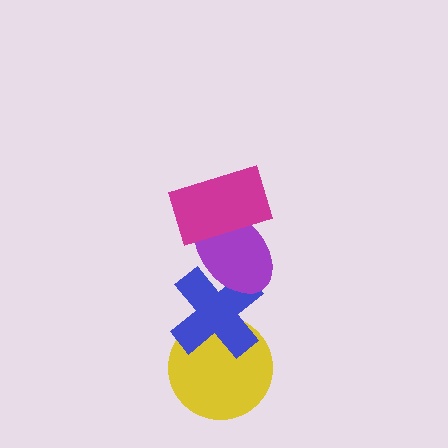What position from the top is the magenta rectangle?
The magenta rectangle is 1st from the top.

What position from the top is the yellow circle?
The yellow circle is 4th from the top.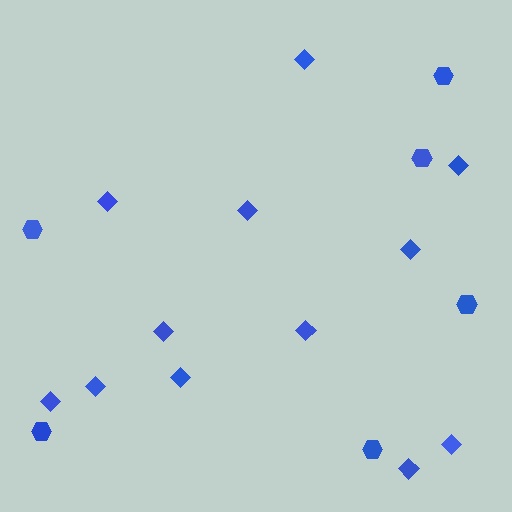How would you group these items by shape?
There are 2 groups: one group of hexagons (6) and one group of diamonds (12).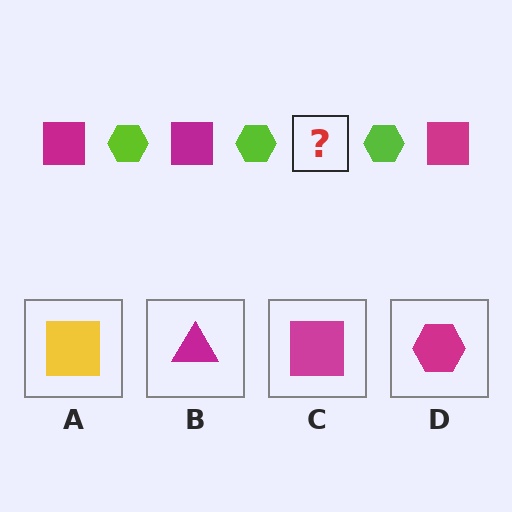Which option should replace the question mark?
Option C.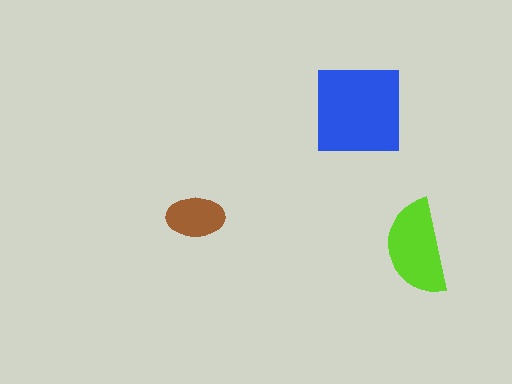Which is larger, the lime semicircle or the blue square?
The blue square.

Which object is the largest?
The blue square.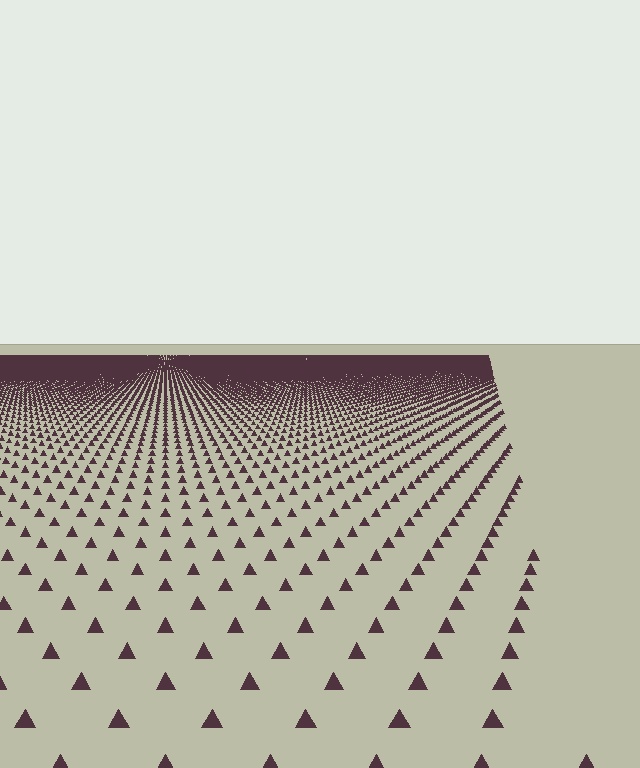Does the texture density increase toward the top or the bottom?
Density increases toward the top.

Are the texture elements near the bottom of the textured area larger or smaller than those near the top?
Larger. Near the bottom, elements are closer to the viewer and appear at a bigger on-screen size.